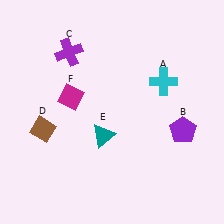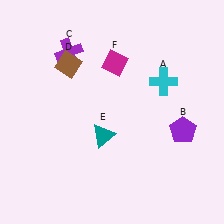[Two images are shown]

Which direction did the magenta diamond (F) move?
The magenta diamond (F) moved right.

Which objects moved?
The objects that moved are: the brown diamond (D), the magenta diamond (F).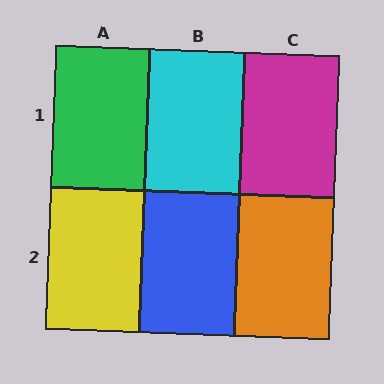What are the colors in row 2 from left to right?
Yellow, blue, orange.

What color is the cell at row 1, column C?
Magenta.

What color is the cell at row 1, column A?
Green.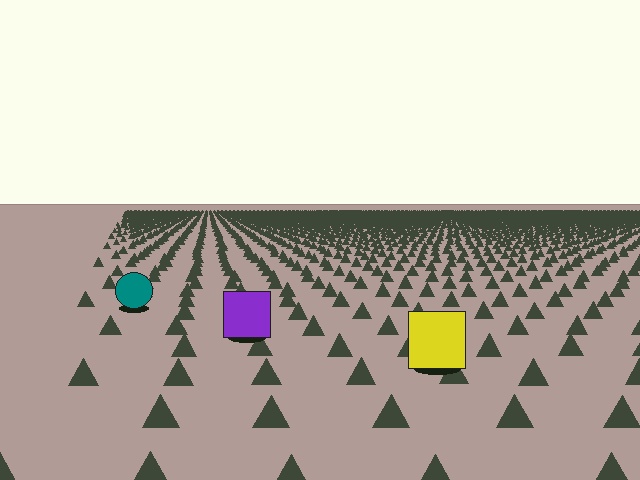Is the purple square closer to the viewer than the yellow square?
No. The yellow square is closer — you can tell from the texture gradient: the ground texture is coarser near it.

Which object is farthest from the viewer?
The teal circle is farthest from the viewer. It appears smaller and the ground texture around it is denser.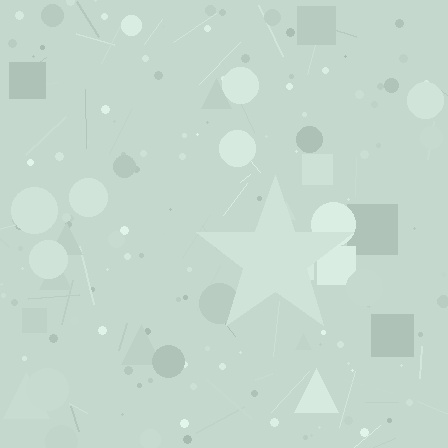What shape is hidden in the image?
A star is hidden in the image.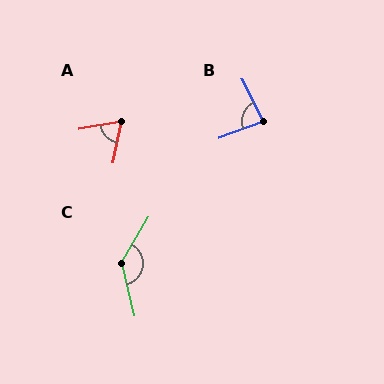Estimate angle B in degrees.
Approximately 84 degrees.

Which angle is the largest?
C, at approximately 136 degrees.